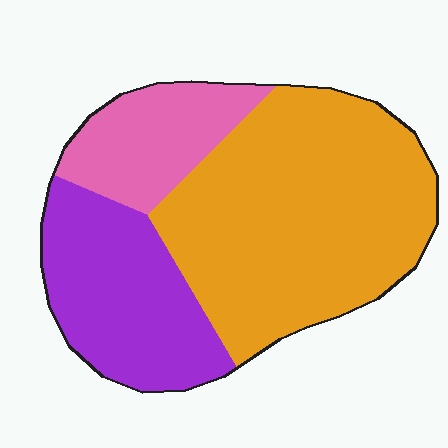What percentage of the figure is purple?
Purple takes up between a quarter and a half of the figure.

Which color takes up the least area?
Pink, at roughly 15%.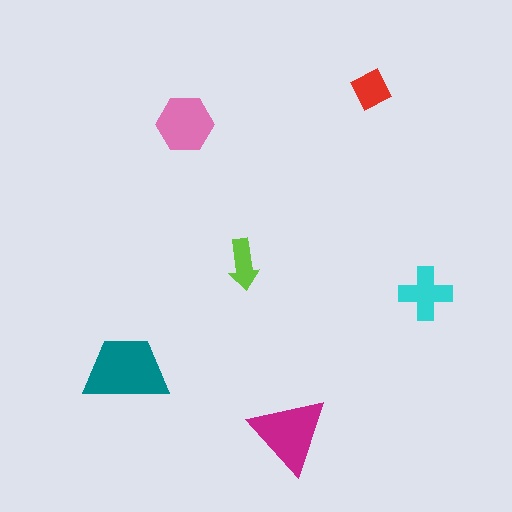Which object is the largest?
The teal trapezoid.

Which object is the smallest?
The lime arrow.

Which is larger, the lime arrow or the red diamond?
The red diamond.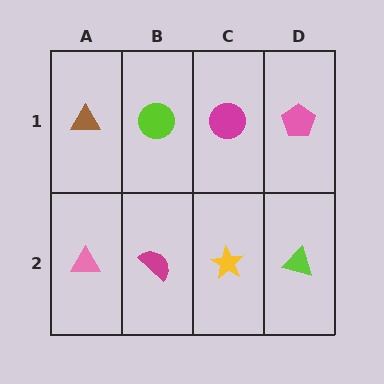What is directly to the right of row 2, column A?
A magenta semicircle.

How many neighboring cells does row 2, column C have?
3.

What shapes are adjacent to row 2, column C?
A magenta circle (row 1, column C), a magenta semicircle (row 2, column B), a lime triangle (row 2, column D).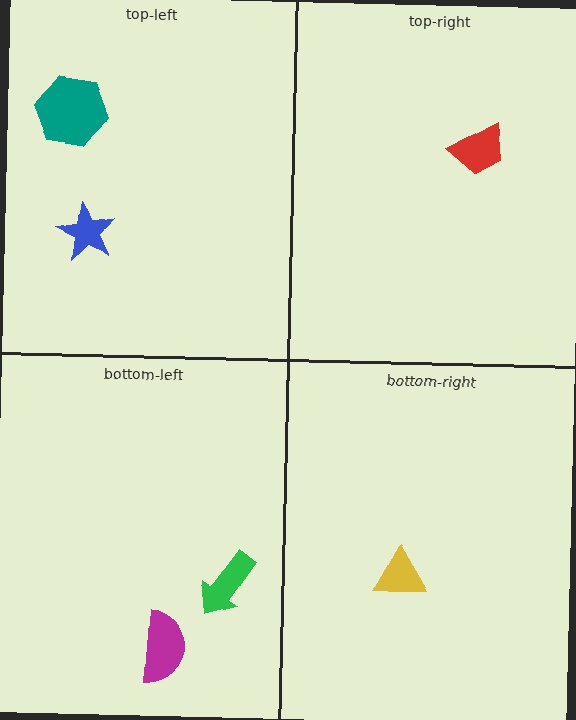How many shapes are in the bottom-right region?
1.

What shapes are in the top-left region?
The teal hexagon, the blue star.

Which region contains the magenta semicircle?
The bottom-left region.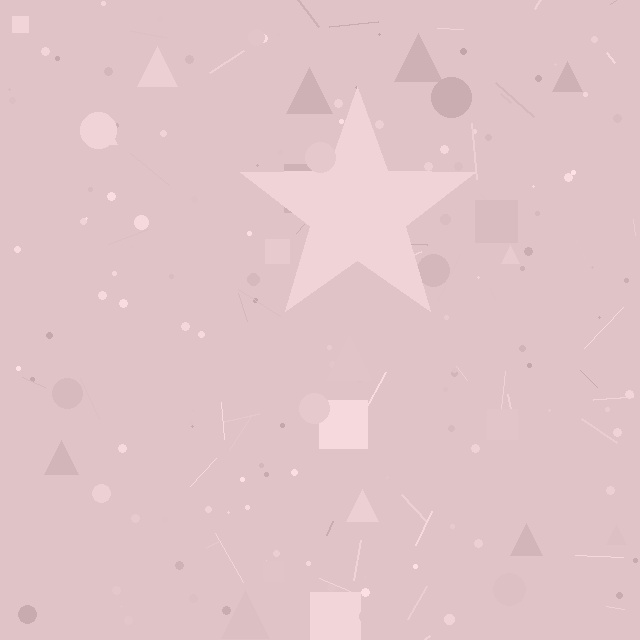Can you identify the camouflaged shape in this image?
The camouflaged shape is a star.